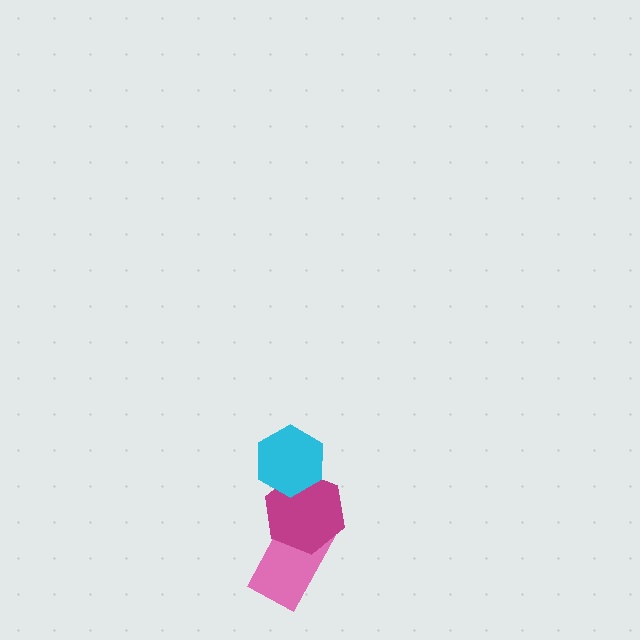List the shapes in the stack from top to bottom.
From top to bottom: the cyan hexagon, the magenta hexagon, the pink rectangle.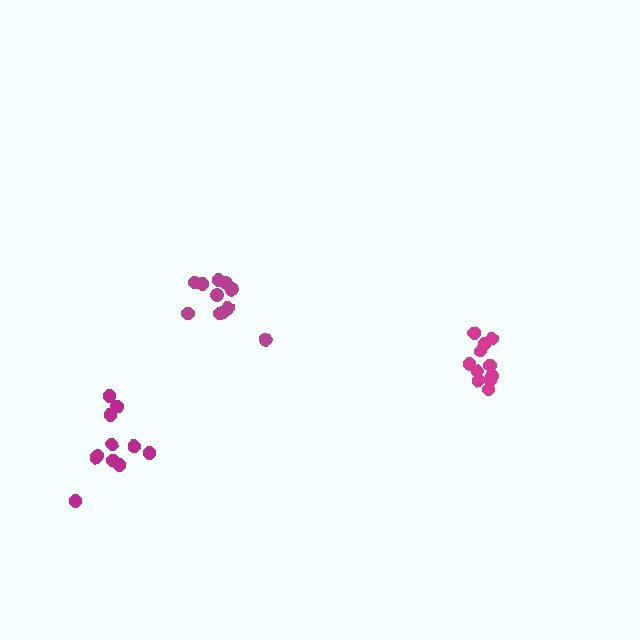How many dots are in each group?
Group 1: 11 dots, Group 2: 11 dots, Group 3: 11 dots (33 total).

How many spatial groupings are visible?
There are 3 spatial groupings.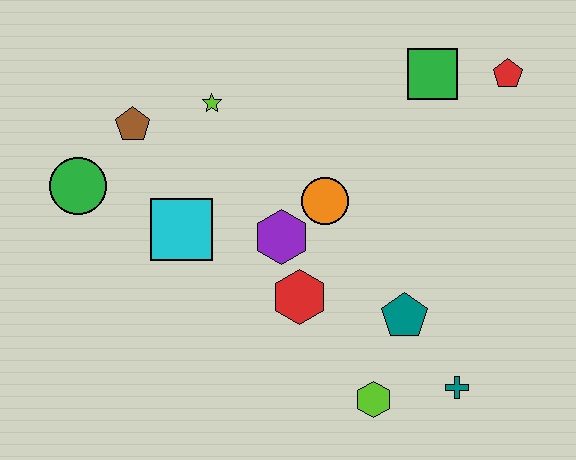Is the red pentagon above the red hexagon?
Yes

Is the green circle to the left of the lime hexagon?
Yes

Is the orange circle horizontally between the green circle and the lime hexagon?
Yes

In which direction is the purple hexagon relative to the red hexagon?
The purple hexagon is above the red hexagon.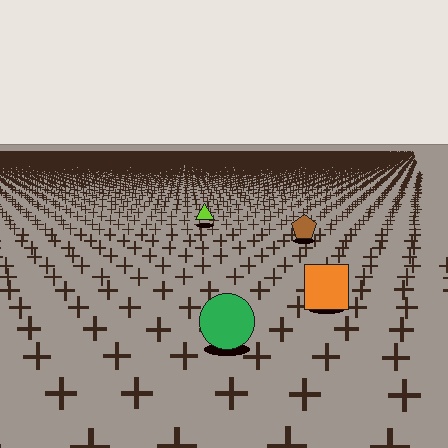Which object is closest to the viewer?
The green circle is closest. The texture marks near it are larger and more spread out.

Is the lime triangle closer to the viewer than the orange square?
No. The orange square is closer — you can tell from the texture gradient: the ground texture is coarser near it.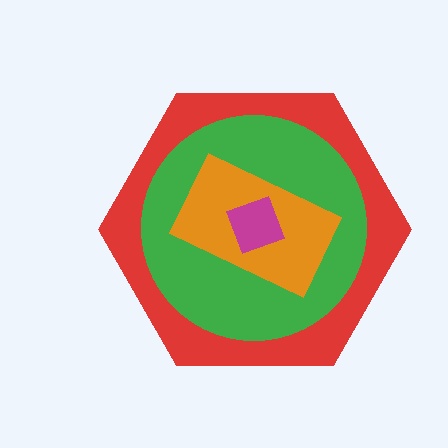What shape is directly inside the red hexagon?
The green circle.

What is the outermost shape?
The red hexagon.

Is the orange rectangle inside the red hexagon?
Yes.